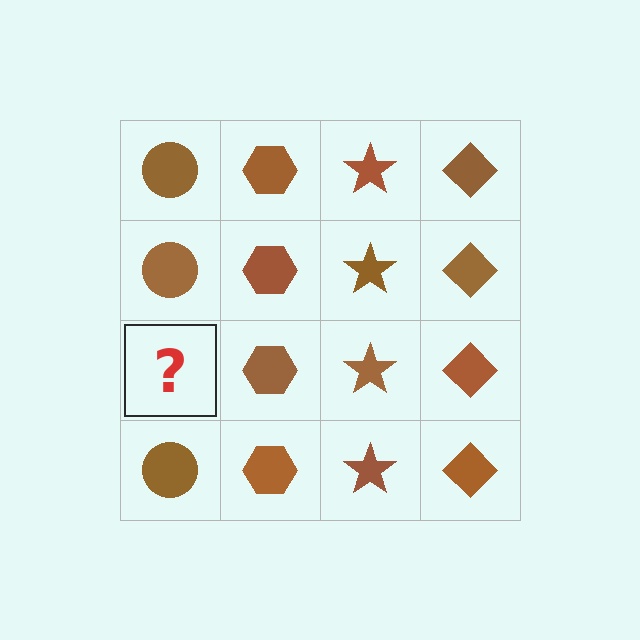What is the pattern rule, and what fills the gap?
The rule is that each column has a consistent shape. The gap should be filled with a brown circle.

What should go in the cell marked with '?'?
The missing cell should contain a brown circle.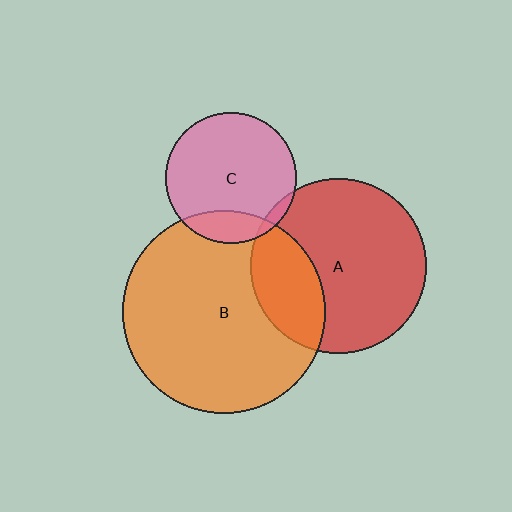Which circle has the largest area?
Circle B (orange).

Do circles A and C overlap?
Yes.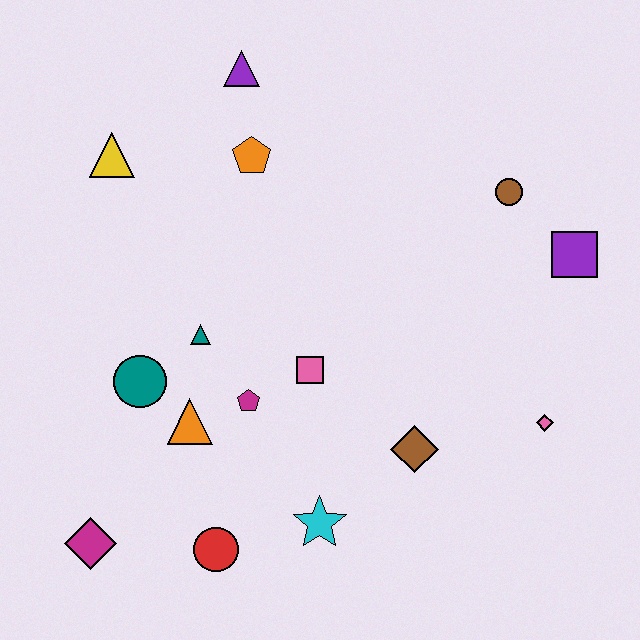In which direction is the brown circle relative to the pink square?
The brown circle is to the right of the pink square.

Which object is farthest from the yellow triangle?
The pink diamond is farthest from the yellow triangle.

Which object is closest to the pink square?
The magenta pentagon is closest to the pink square.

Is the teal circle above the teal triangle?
No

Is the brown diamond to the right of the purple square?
No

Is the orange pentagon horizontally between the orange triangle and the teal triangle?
No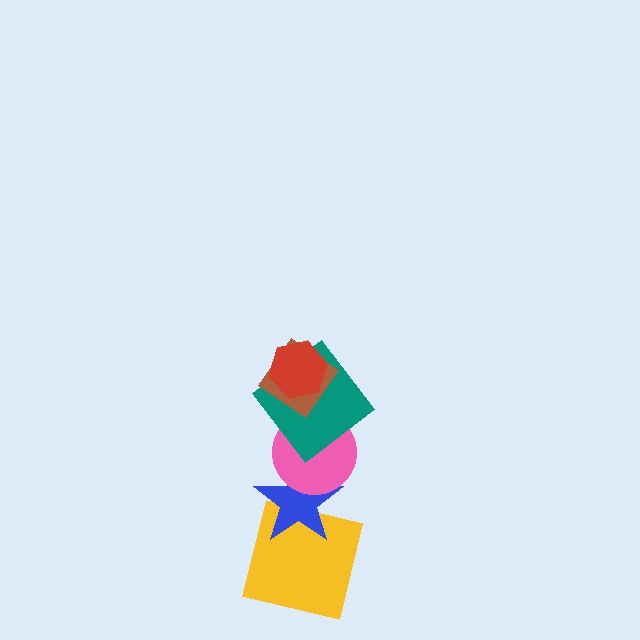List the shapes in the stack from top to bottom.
From top to bottom: the red hexagon, the brown diamond, the teal diamond, the pink circle, the blue star, the yellow square.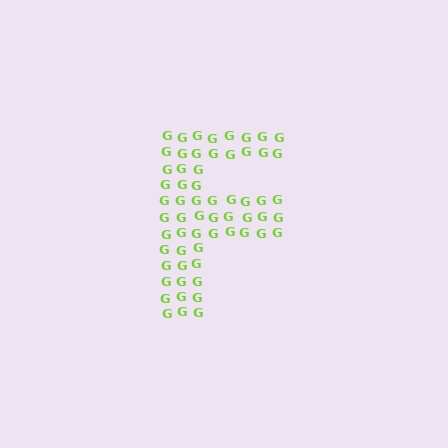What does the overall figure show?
The overall figure shows the letter F.